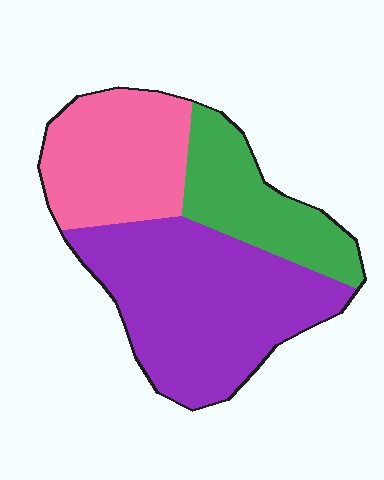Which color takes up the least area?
Green, at roughly 25%.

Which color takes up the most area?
Purple, at roughly 50%.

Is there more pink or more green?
Pink.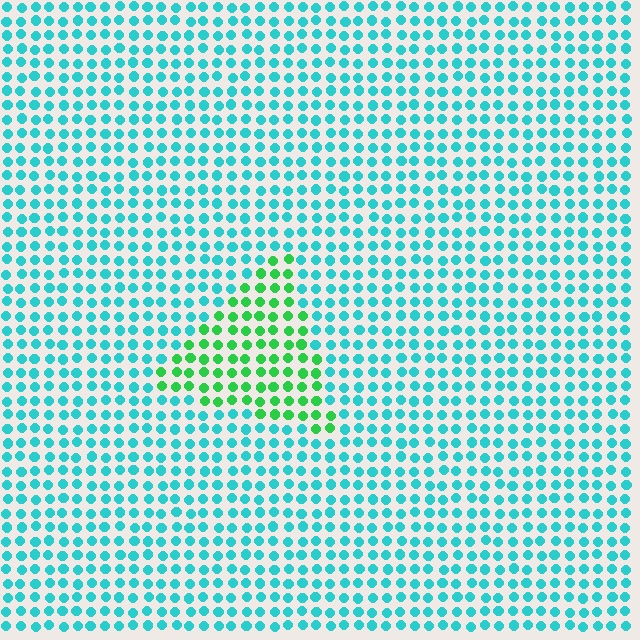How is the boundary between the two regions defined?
The boundary is defined purely by a slight shift in hue (about 49 degrees). Spacing, size, and orientation are identical on both sides.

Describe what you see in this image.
The image is filled with small cyan elements in a uniform arrangement. A triangle-shaped region is visible where the elements are tinted to a slightly different hue, forming a subtle color boundary.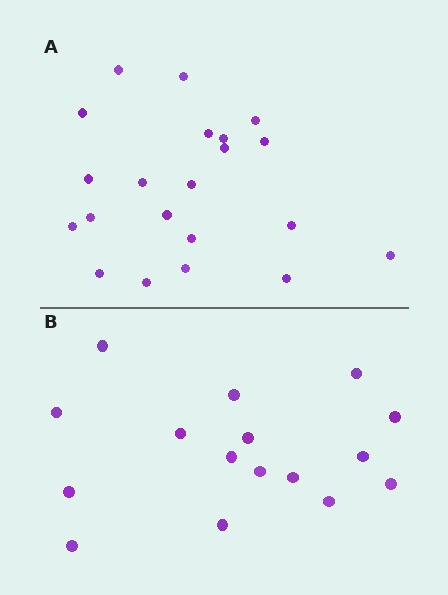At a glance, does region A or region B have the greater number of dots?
Region A (the top region) has more dots.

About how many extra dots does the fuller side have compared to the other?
Region A has about 5 more dots than region B.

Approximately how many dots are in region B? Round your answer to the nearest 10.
About 20 dots. (The exact count is 16, which rounds to 20.)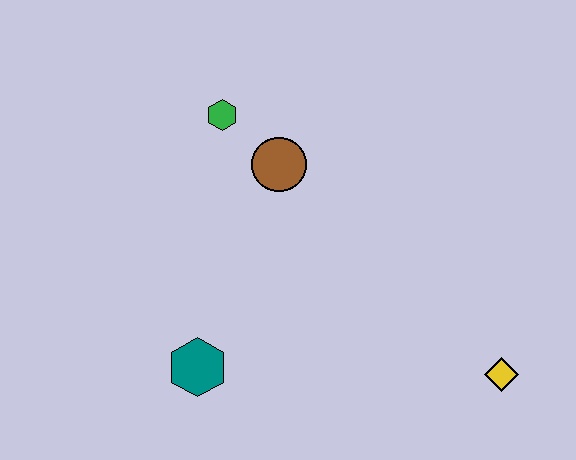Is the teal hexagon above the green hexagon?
No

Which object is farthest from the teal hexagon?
The yellow diamond is farthest from the teal hexagon.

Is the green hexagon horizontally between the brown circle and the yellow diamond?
No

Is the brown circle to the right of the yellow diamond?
No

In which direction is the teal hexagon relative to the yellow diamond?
The teal hexagon is to the left of the yellow diamond.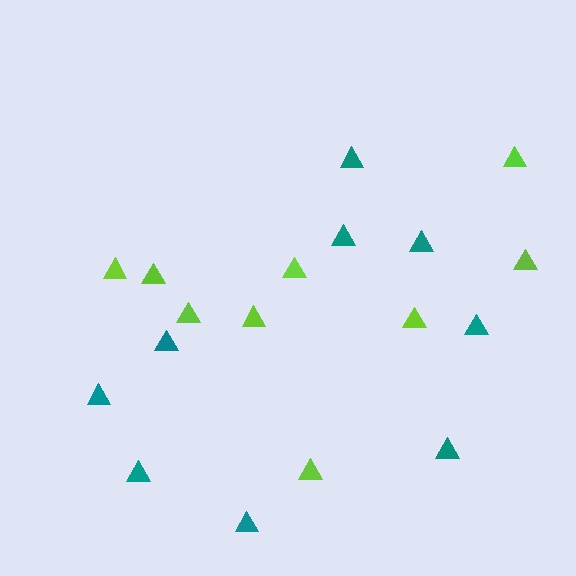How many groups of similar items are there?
There are 2 groups: one group of teal triangles (9) and one group of lime triangles (9).